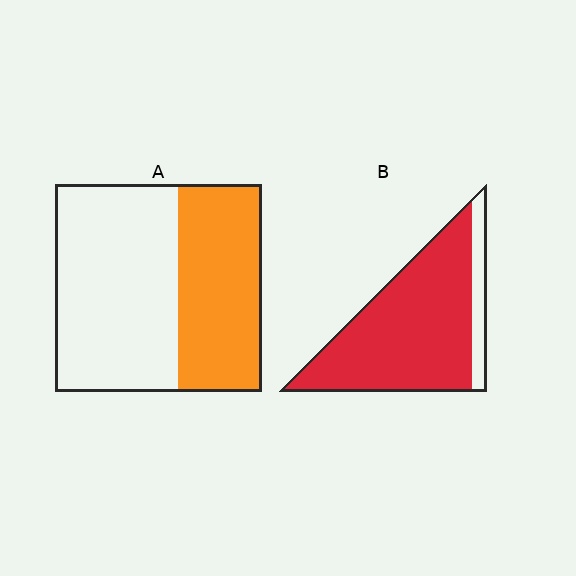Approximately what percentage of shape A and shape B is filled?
A is approximately 40% and B is approximately 85%.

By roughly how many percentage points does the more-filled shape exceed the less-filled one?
By roughly 45 percentage points (B over A).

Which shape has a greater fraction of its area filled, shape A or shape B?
Shape B.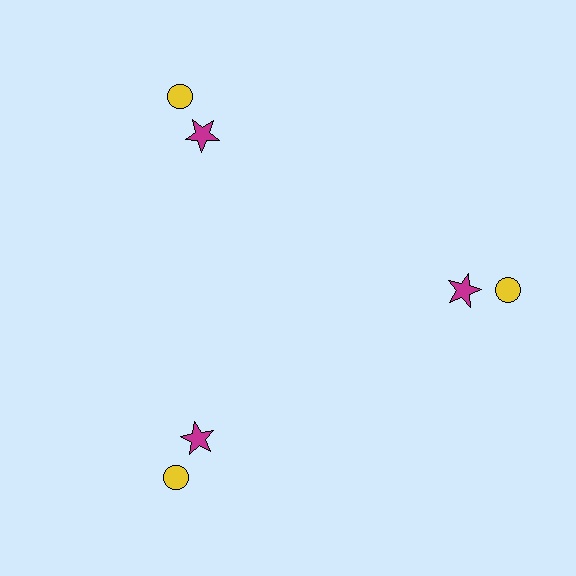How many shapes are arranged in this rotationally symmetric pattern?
There are 6 shapes, arranged in 3 groups of 2.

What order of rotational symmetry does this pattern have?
This pattern has 3-fold rotational symmetry.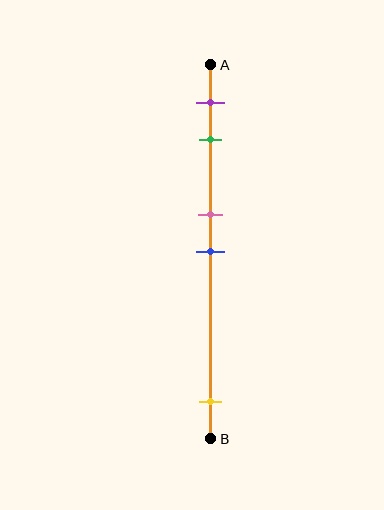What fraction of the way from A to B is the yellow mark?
The yellow mark is approximately 90% (0.9) of the way from A to B.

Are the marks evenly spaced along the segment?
No, the marks are not evenly spaced.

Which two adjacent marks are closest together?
The pink and blue marks are the closest adjacent pair.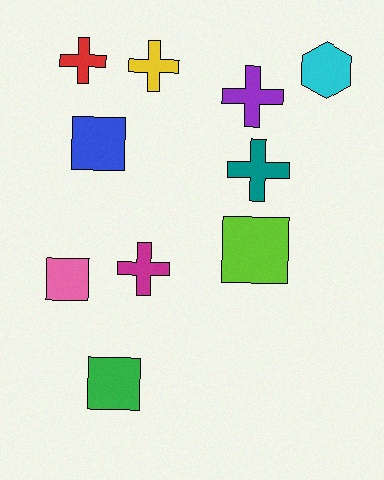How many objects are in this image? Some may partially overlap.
There are 10 objects.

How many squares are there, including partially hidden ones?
There are 4 squares.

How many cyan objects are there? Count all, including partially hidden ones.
There is 1 cyan object.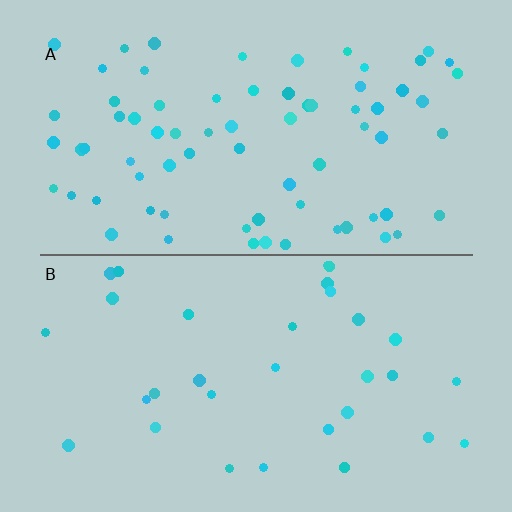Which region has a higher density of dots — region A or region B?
A (the top).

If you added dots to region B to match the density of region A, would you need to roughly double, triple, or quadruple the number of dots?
Approximately double.